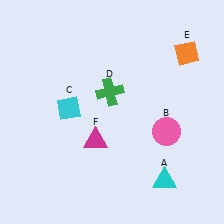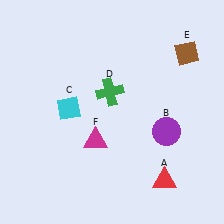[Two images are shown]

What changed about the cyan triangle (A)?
In Image 1, A is cyan. In Image 2, it changed to red.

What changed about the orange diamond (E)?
In Image 1, E is orange. In Image 2, it changed to brown.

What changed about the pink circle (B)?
In Image 1, B is pink. In Image 2, it changed to purple.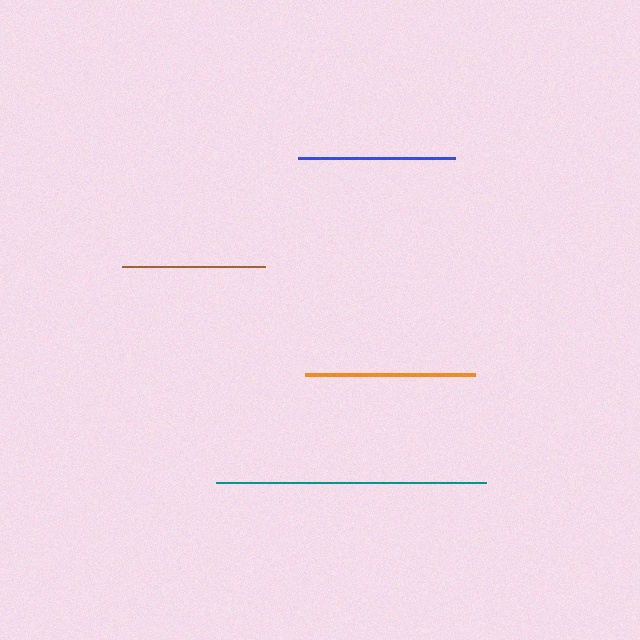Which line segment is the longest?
The teal line is the longest at approximately 271 pixels.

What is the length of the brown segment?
The brown segment is approximately 144 pixels long.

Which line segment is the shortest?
The brown line is the shortest at approximately 144 pixels.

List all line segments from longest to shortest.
From longest to shortest: teal, orange, blue, brown.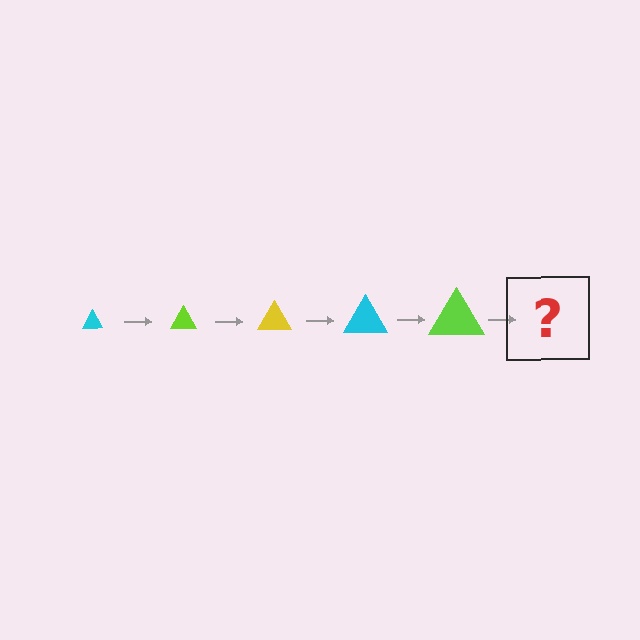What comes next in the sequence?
The next element should be a yellow triangle, larger than the previous one.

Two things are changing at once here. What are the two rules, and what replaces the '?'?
The two rules are that the triangle grows larger each step and the color cycles through cyan, lime, and yellow. The '?' should be a yellow triangle, larger than the previous one.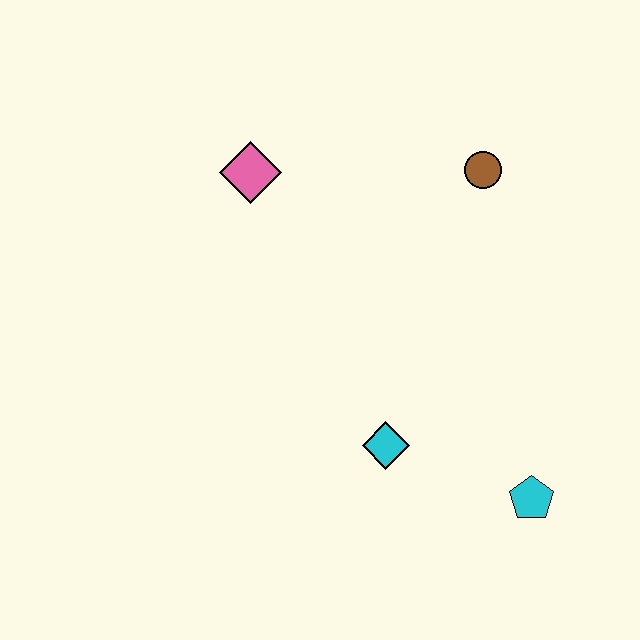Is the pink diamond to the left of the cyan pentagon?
Yes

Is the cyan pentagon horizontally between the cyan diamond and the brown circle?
No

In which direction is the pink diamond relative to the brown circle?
The pink diamond is to the left of the brown circle.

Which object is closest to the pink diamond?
The brown circle is closest to the pink diamond.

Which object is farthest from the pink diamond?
The cyan pentagon is farthest from the pink diamond.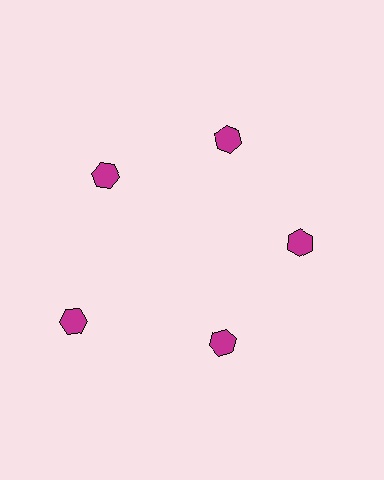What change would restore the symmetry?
The symmetry would be restored by moving it inward, back onto the ring so that all 5 hexagons sit at equal angles and equal distance from the center.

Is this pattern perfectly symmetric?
No. The 5 magenta hexagons are arranged in a ring, but one element near the 8 o'clock position is pushed outward from the center, breaking the 5-fold rotational symmetry.